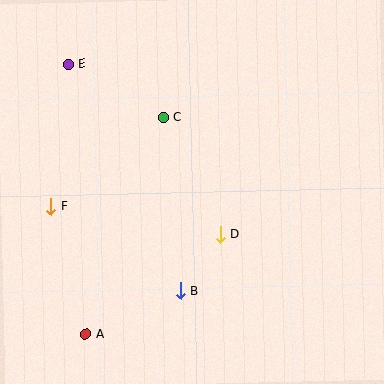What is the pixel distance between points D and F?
The distance between D and F is 172 pixels.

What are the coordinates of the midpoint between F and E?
The midpoint between F and E is at (60, 135).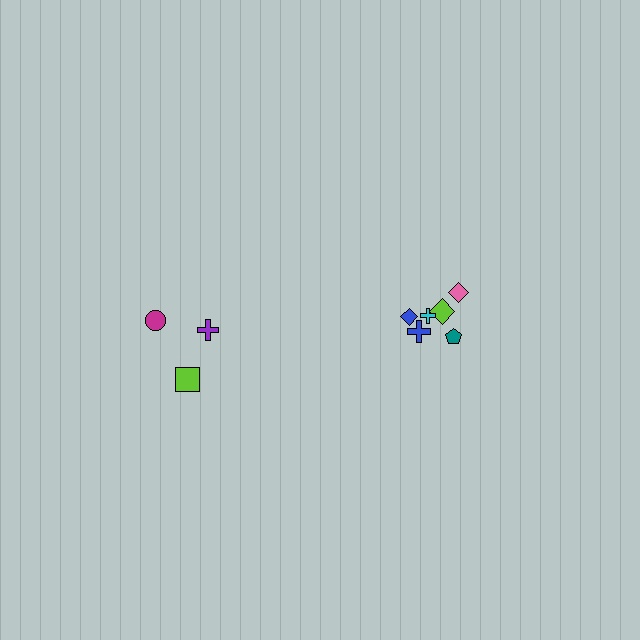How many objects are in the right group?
There are 6 objects.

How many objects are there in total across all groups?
There are 9 objects.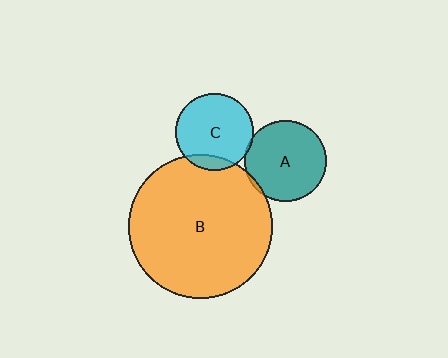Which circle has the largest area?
Circle B (orange).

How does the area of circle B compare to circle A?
Approximately 3.1 times.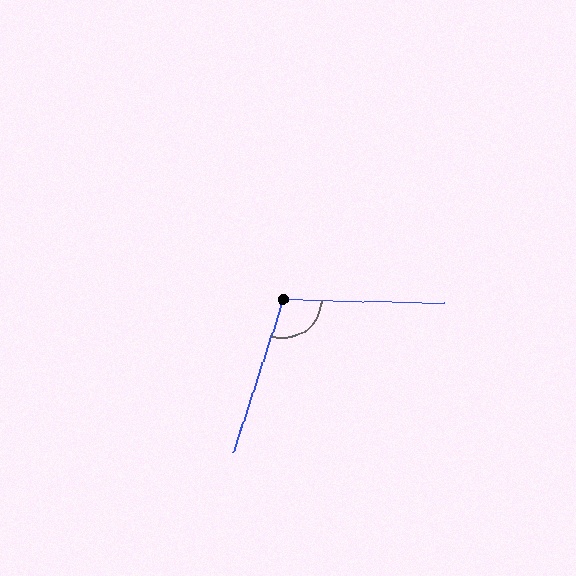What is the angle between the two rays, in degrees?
Approximately 107 degrees.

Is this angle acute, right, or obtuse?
It is obtuse.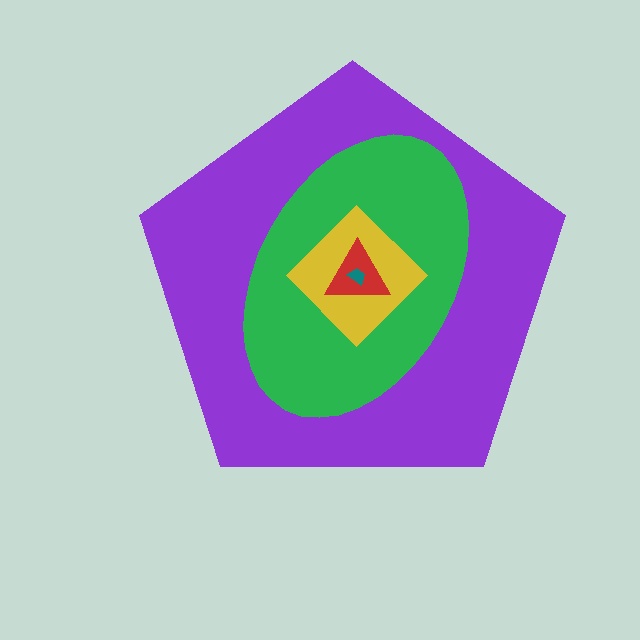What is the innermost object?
The teal trapezoid.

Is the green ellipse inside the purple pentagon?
Yes.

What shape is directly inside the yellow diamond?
The red triangle.